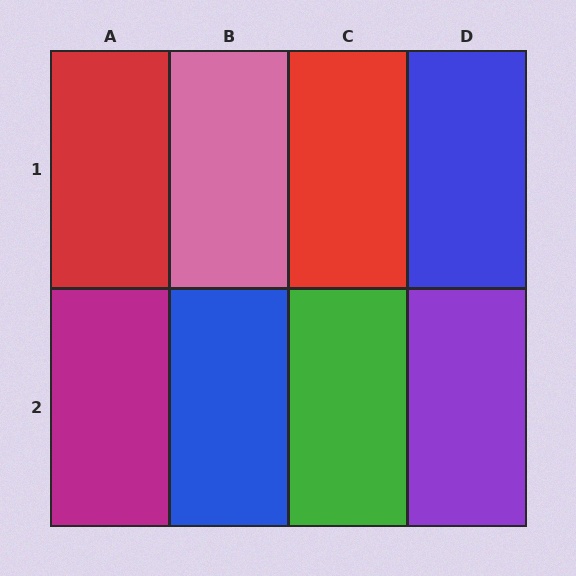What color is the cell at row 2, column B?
Blue.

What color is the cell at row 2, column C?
Green.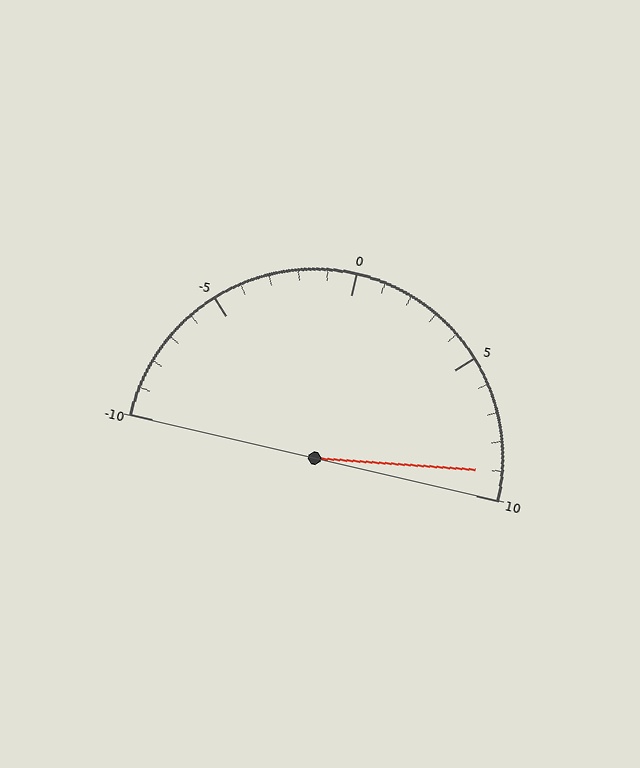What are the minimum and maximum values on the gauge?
The gauge ranges from -10 to 10.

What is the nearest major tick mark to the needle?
The nearest major tick mark is 10.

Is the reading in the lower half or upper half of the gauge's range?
The reading is in the upper half of the range (-10 to 10).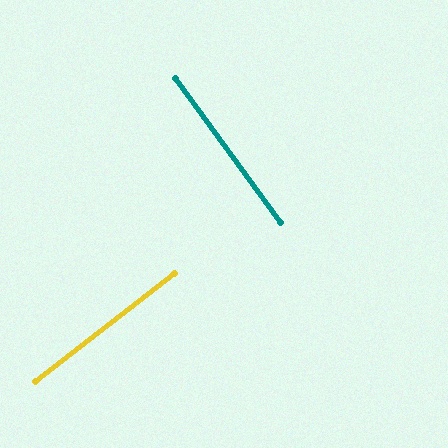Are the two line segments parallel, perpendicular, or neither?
Perpendicular — they meet at approximately 88°.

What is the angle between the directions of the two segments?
Approximately 88 degrees.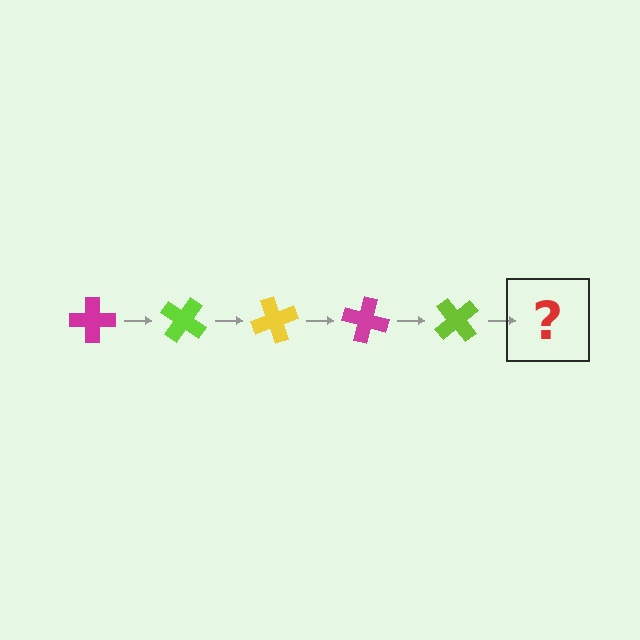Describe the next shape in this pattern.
It should be a yellow cross, rotated 175 degrees from the start.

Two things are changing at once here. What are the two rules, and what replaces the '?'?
The two rules are that it rotates 35 degrees each step and the color cycles through magenta, lime, and yellow. The '?' should be a yellow cross, rotated 175 degrees from the start.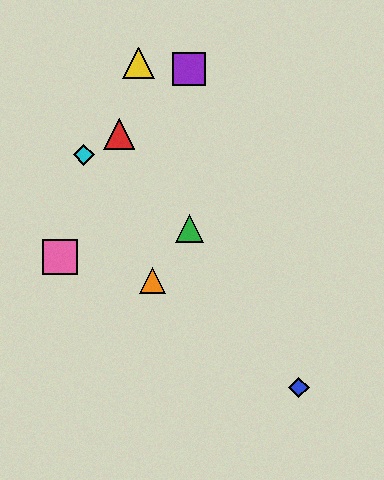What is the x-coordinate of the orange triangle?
The orange triangle is at x≈152.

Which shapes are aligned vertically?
The green triangle, the purple square are aligned vertically.